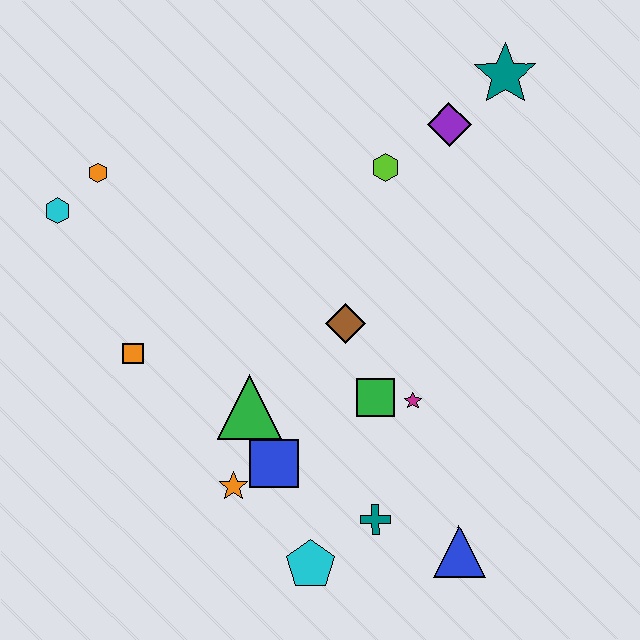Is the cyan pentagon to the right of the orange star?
Yes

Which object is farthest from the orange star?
The teal star is farthest from the orange star.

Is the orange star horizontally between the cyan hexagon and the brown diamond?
Yes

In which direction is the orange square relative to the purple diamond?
The orange square is to the left of the purple diamond.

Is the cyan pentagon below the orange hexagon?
Yes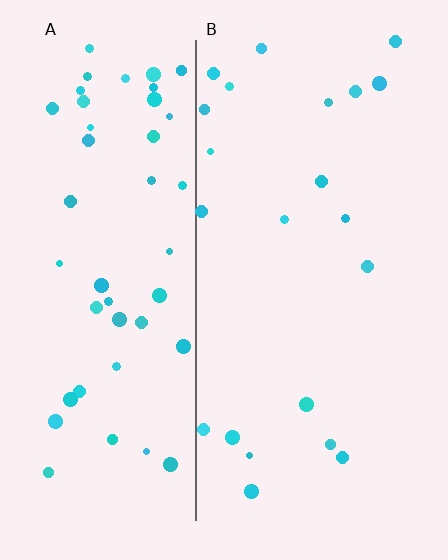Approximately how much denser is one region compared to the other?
Approximately 2.2× — region A over region B.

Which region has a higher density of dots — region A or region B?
A (the left).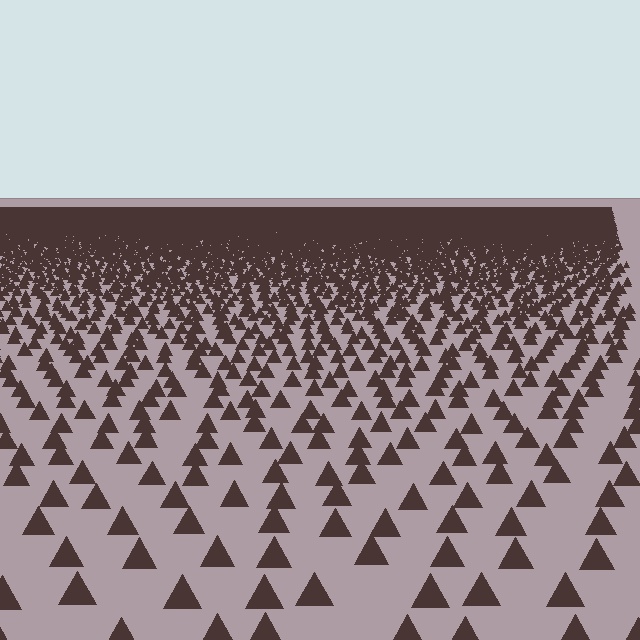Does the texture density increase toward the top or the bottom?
Density increases toward the top.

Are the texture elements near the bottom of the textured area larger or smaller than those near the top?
Larger. Near the bottom, elements are closer to the viewer and appear at a bigger on-screen size.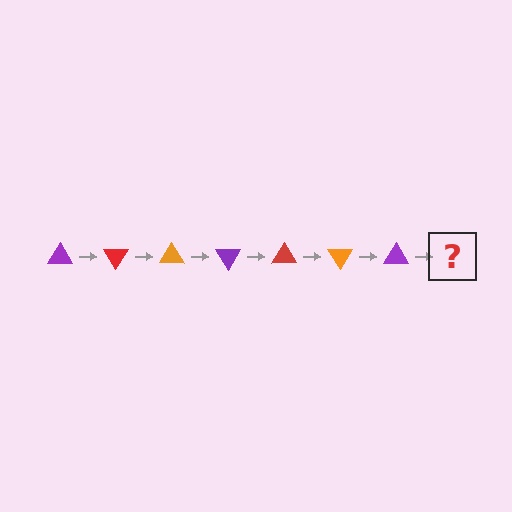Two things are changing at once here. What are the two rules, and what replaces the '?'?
The two rules are that it rotates 60 degrees each step and the color cycles through purple, red, and orange. The '?' should be a red triangle, rotated 420 degrees from the start.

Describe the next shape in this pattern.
It should be a red triangle, rotated 420 degrees from the start.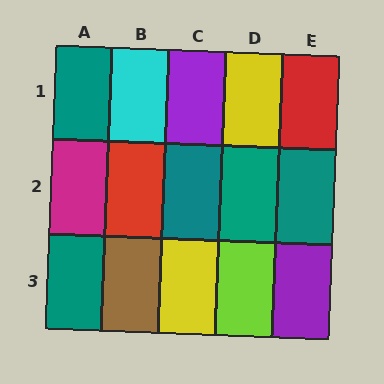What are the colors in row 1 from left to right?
Teal, cyan, purple, yellow, red.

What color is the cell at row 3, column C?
Yellow.